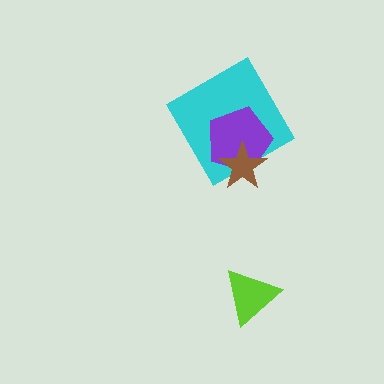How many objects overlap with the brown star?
2 objects overlap with the brown star.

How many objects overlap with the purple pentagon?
2 objects overlap with the purple pentagon.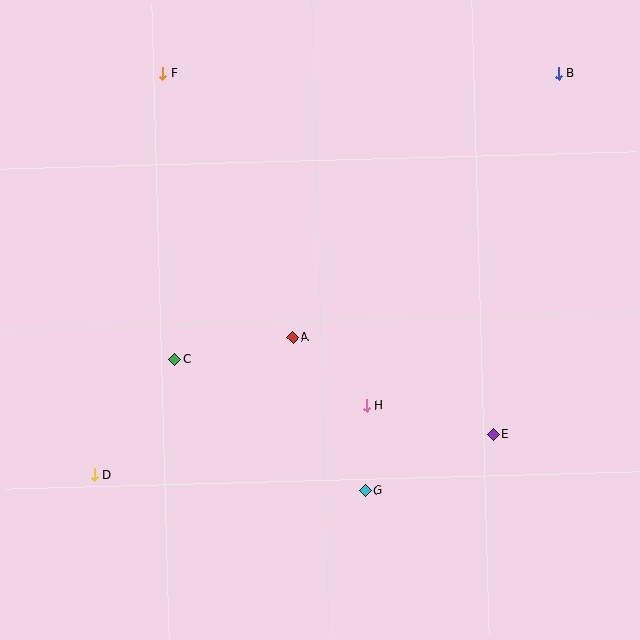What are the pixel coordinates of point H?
Point H is at (367, 406).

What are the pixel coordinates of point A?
Point A is at (293, 337).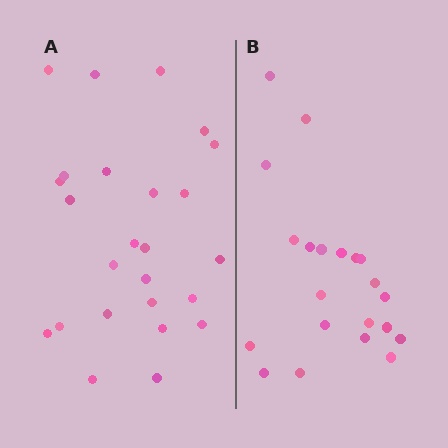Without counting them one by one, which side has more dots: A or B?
Region A (the left region) has more dots.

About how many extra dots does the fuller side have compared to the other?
Region A has about 4 more dots than region B.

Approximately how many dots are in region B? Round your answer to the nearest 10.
About 20 dots. (The exact count is 21, which rounds to 20.)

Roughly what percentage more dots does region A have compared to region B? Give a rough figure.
About 20% more.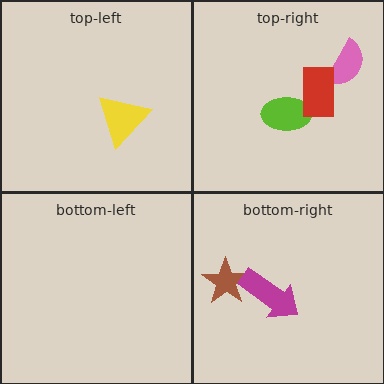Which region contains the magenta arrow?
The bottom-right region.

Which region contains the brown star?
The bottom-right region.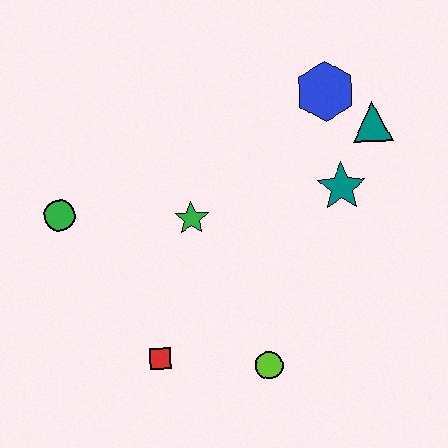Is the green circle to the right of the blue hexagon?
No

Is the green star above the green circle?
No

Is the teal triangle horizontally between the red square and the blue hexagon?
No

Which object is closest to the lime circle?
The red square is closest to the lime circle.